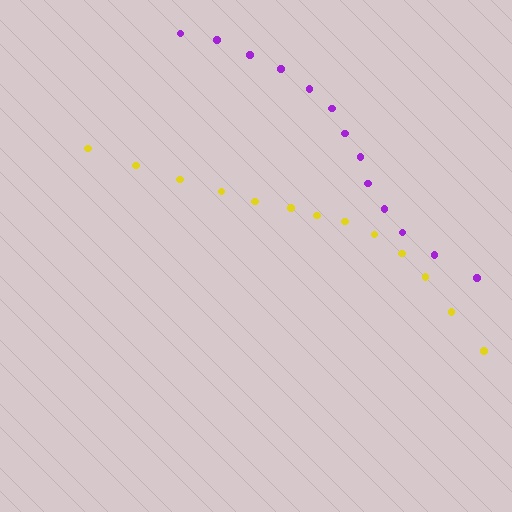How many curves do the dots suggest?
There are 2 distinct paths.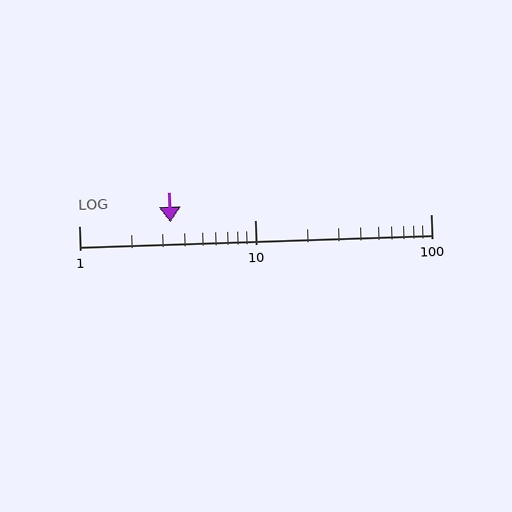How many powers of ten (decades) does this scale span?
The scale spans 2 decades, from 1 to 100.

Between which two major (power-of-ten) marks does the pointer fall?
The pointer is between 1 and 10.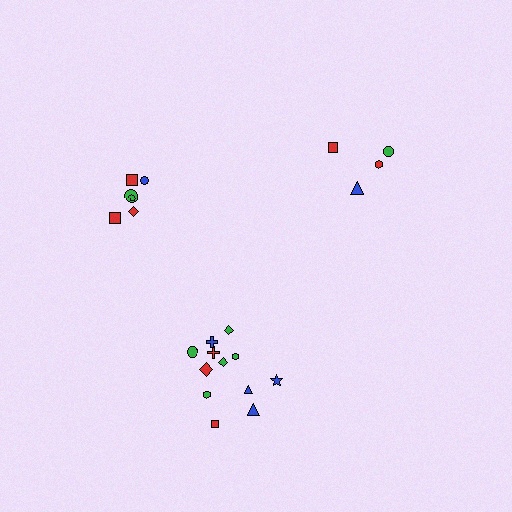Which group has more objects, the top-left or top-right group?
The top-left group.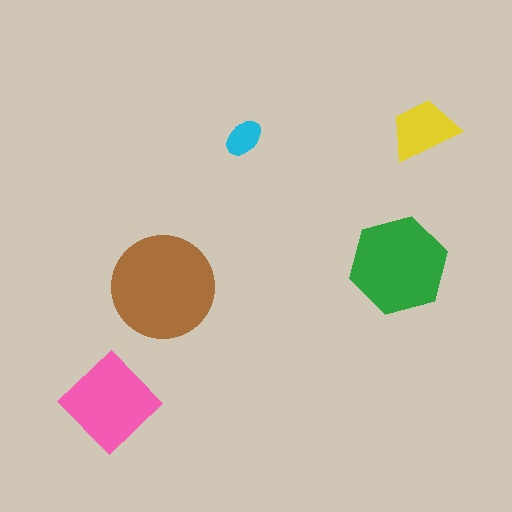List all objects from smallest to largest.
The cyan ellipse, the yellow trapezoid, the pink diamond, the green hexagon, the brown circle.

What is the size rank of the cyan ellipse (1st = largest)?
5th.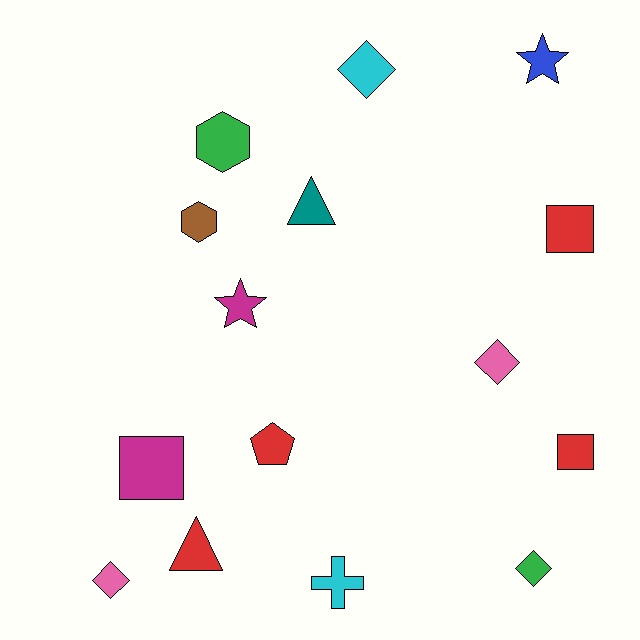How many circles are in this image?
There are no circles.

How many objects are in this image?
There are 15 objects.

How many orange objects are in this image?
There are no orange objects.